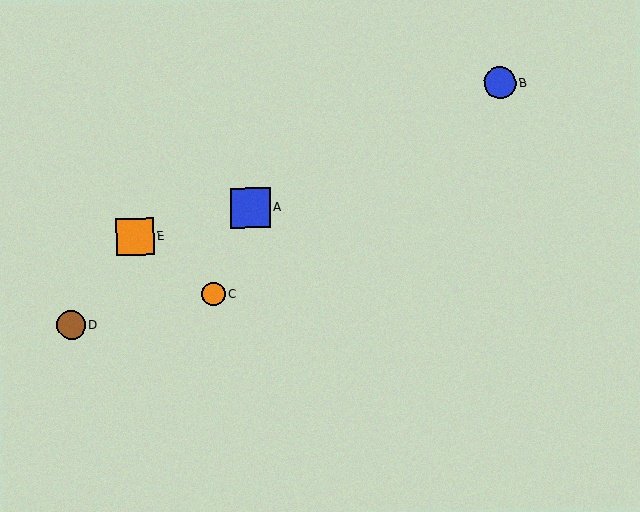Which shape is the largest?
The blue square (labeled A) is the largest.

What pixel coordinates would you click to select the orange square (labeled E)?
Click at (135, 237) to select the orange square E.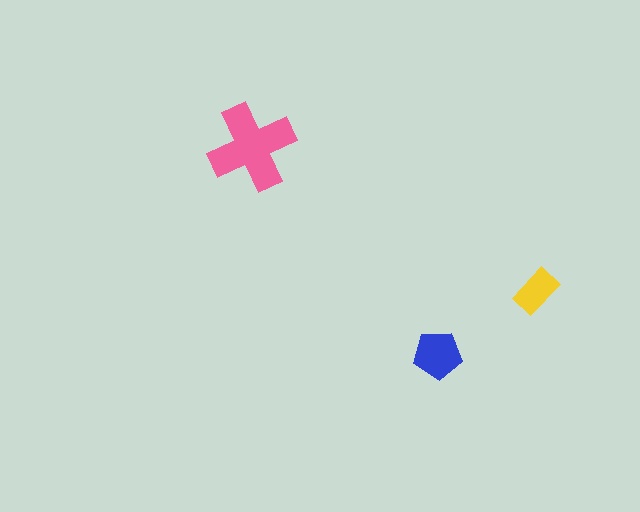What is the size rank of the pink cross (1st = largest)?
1st.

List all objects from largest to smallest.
The pink cross, the blue pentagon, the yellow rectangle.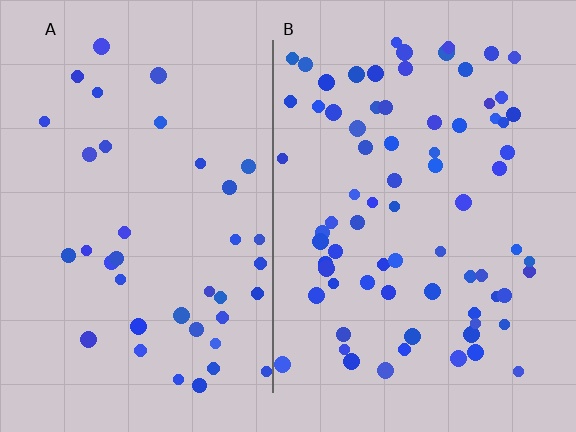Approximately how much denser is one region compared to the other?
Approximately 1.9× — region B over region A.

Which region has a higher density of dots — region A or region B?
B (the right).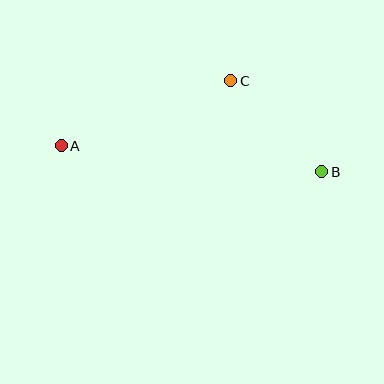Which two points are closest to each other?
Points B and C are closest to each other.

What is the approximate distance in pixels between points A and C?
The distance between A and C is approximately 181 pixels.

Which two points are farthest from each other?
Points A and B are farthest from each other.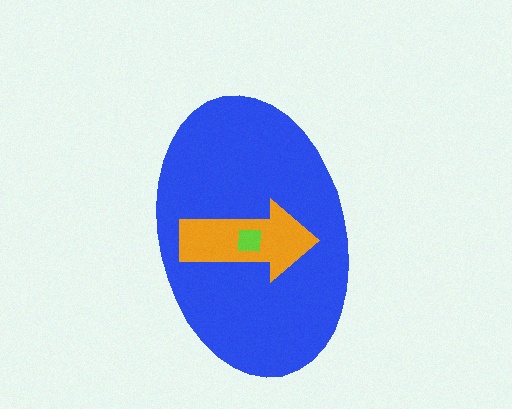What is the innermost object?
The lime square.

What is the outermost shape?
The blue ellipse.